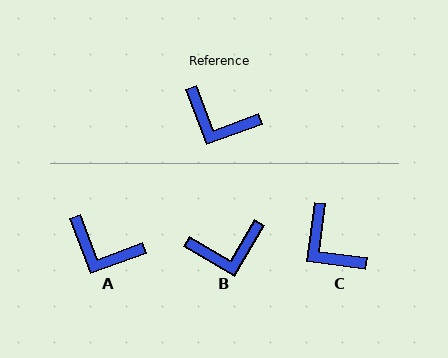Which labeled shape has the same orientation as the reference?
A.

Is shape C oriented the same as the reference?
No, it is off by about 27 degrees.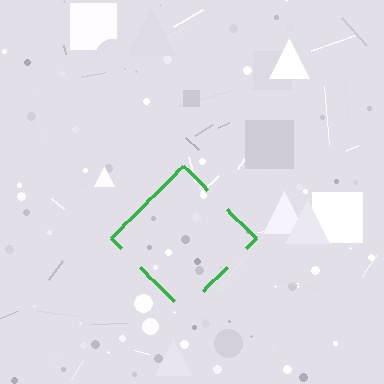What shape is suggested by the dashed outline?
The dashed outline suggests a diamond.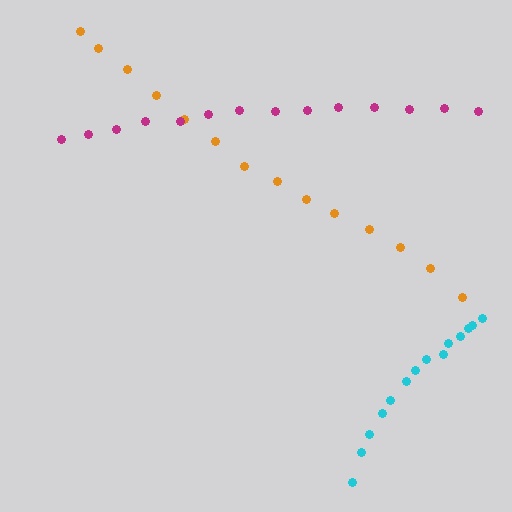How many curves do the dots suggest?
There are 3 distinct paths.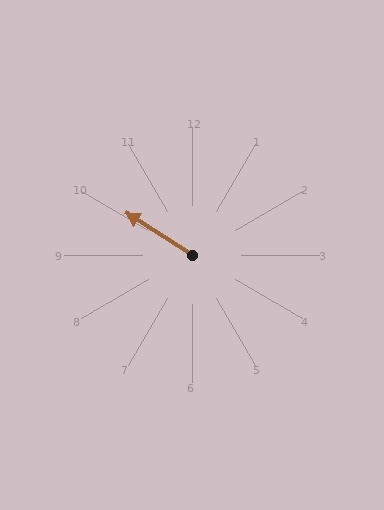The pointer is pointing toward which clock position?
Roughly 10 o'clock.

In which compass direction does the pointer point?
Northwest.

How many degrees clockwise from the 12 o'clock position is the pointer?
Approximately 303 degrees.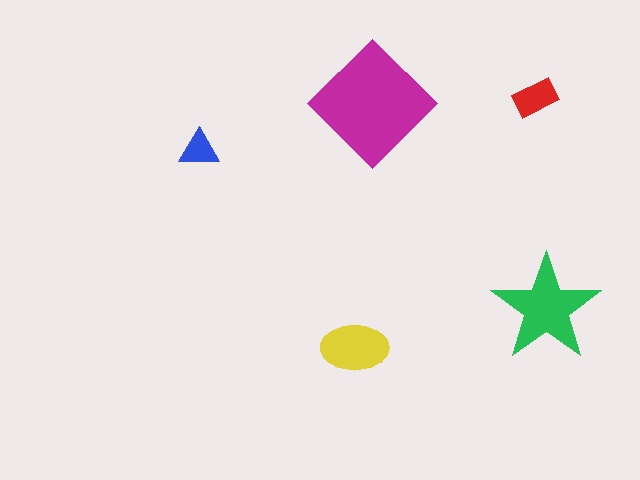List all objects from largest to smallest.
The magenta diamond, the green star, the yellow ellipse, the red rectangle, the blue triangle.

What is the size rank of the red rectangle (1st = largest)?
4th.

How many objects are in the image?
There are 5 objects in the image.